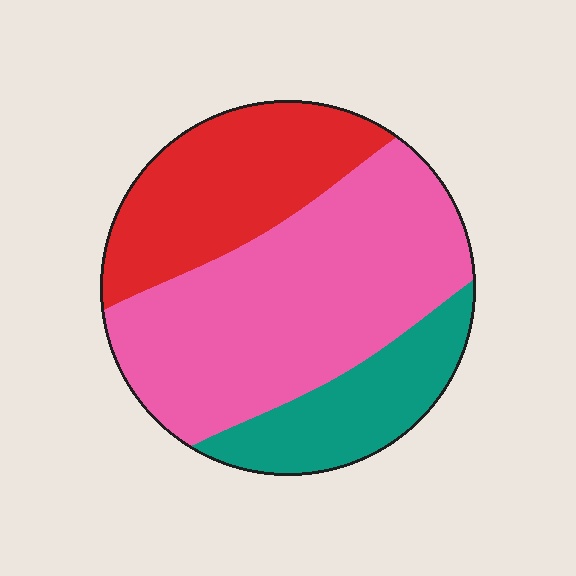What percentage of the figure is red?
Red covers around 30% of the figure.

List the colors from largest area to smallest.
From largest to smallest: pink, red, teal.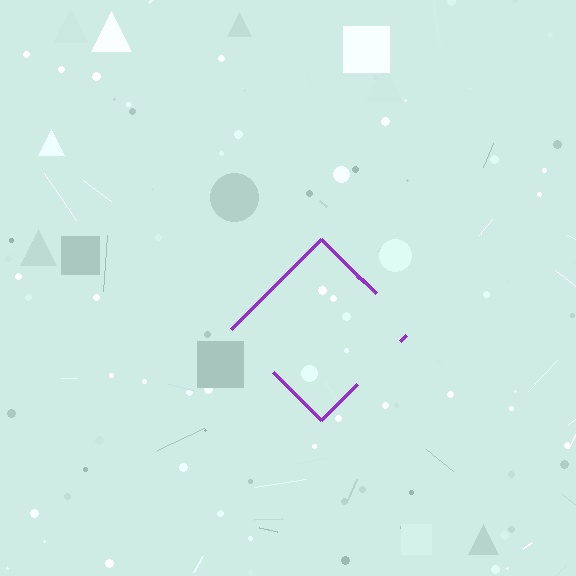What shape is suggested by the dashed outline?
The dashed outline suggests a diamond.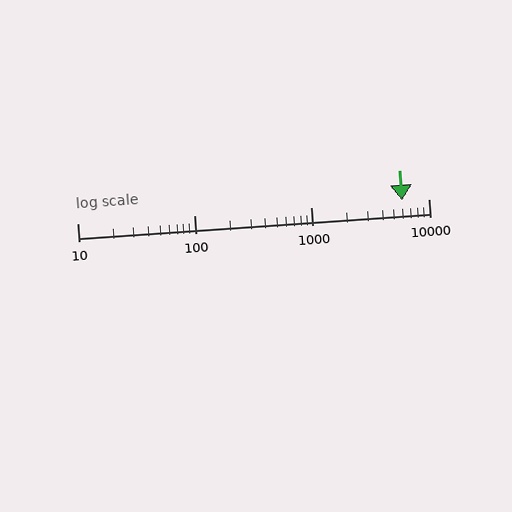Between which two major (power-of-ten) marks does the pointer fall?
The pointer is between 1000 and 10000.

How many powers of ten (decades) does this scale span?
The scale spans 3 decades, from 10 to 10000.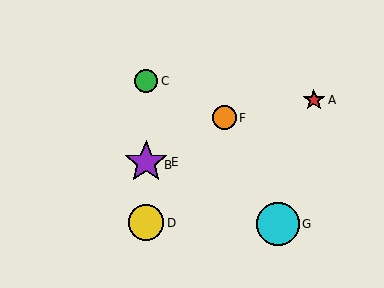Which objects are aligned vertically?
Objects B, C, D, E are aligned vertically.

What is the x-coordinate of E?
Object E is at x≈146.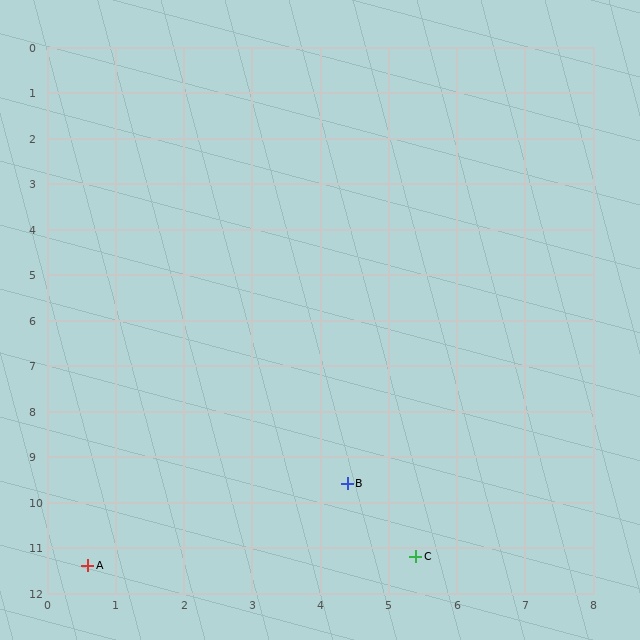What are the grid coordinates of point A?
Point A is at approximately (0.6, 11.4).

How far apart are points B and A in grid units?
Points B and A are about 4.2 grid units apart.